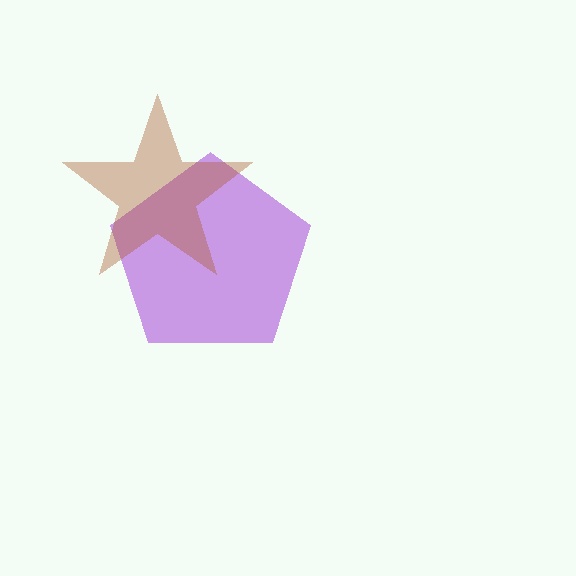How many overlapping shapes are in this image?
There are 2 overlapping shapes in the image.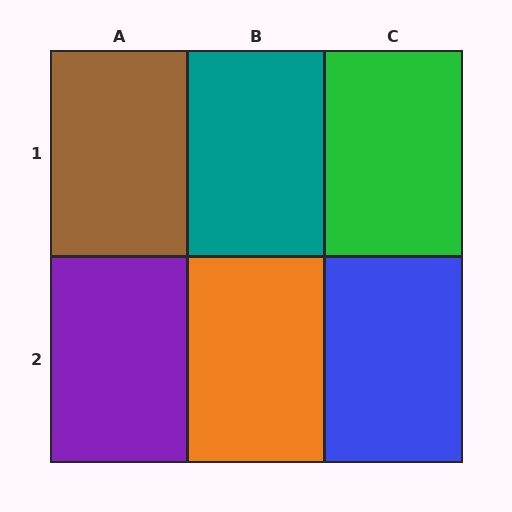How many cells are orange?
1 cell is orange.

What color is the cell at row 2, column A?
Purple.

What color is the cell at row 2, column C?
Blue.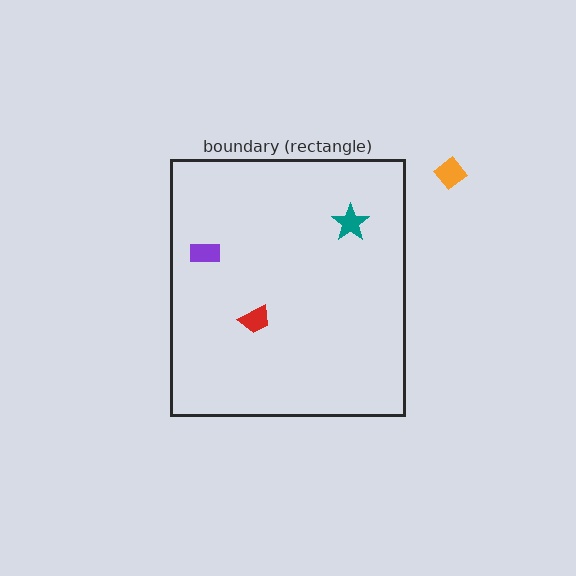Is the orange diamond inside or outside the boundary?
Outside.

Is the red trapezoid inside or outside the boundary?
Inside.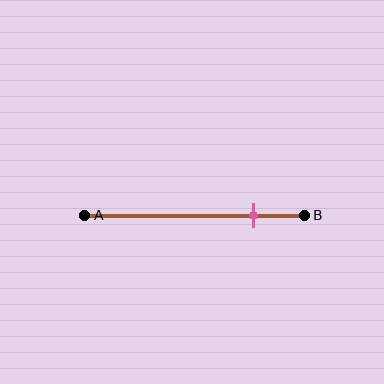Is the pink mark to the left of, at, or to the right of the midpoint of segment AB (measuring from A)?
The pink mark is to the right of the midpoint of segment AB.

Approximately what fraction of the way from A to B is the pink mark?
The pink mark is approximately 75% of the way from A to B.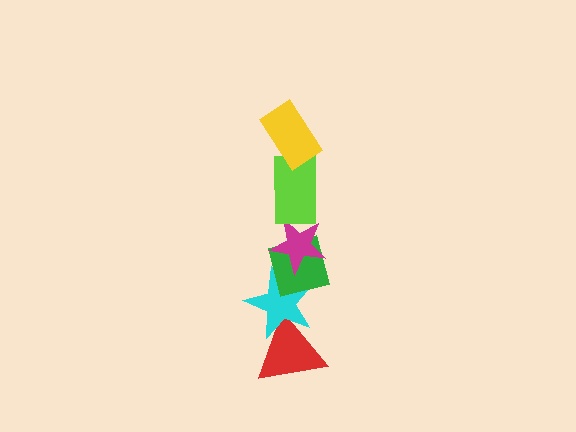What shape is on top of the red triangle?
The cyan star is on top of the red triangle.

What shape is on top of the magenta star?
The lime rectangle is on top of the magenta star.